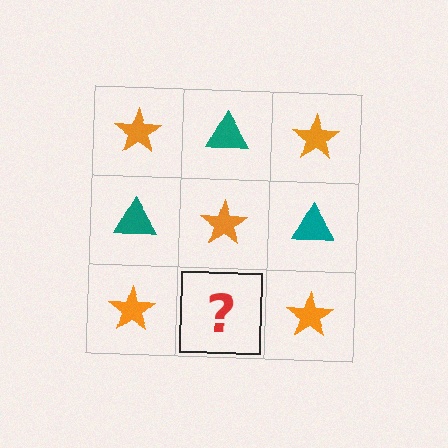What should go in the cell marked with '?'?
The missing cell should contain a teal triangle.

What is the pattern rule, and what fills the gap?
The rule is that it alternates orange star and teal triangle in a checkerboard pattern. The gap should be filled with a teal triangle.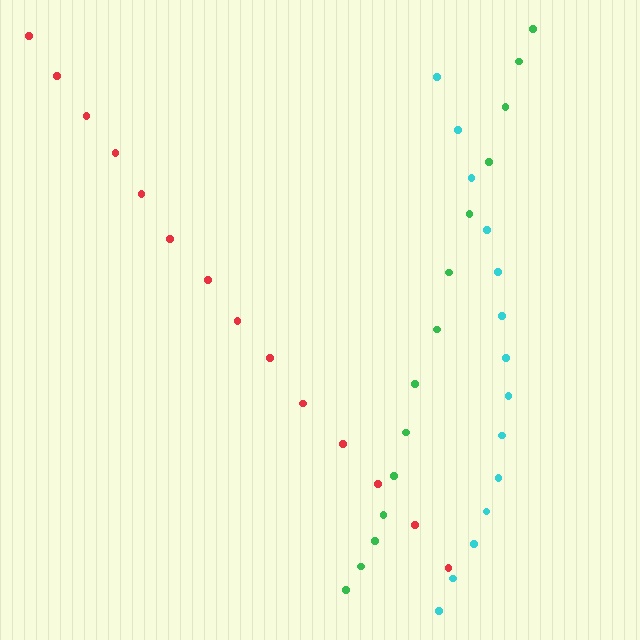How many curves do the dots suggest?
There are 3 distinct paths.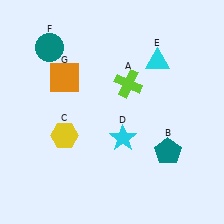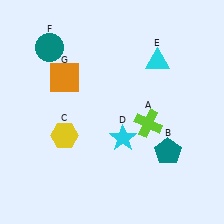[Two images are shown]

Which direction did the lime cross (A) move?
The lime cross (A) moved down.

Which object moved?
The lime cross (A) moved down.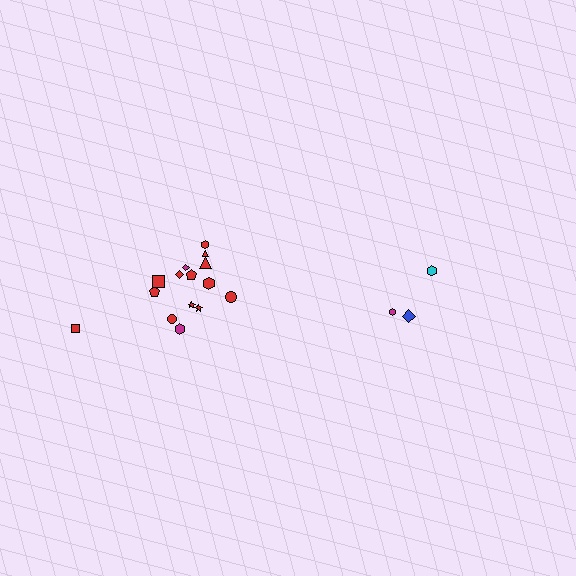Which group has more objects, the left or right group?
The left group.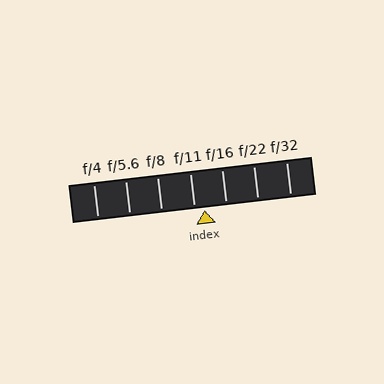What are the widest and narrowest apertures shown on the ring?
The widest aperture shown is f/4 and the narrowest is f/32.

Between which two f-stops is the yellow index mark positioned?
The index mark is between f/11 and f/16.